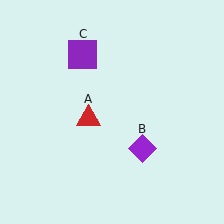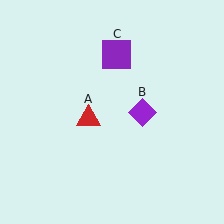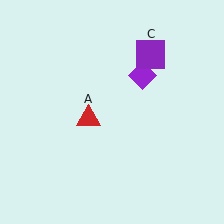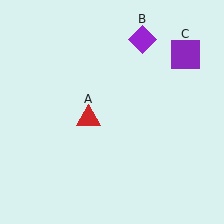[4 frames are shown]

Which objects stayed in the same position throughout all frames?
Red triangle (object A) remained stationary.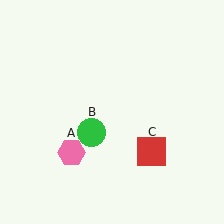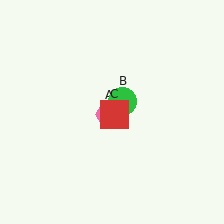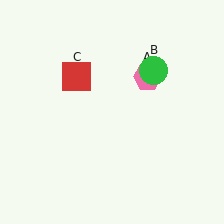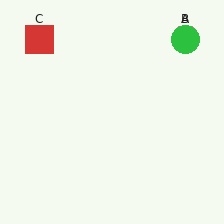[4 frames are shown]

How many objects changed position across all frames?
3 objects changed position: pink hexagon (object A), green circle (object B), red square (object C).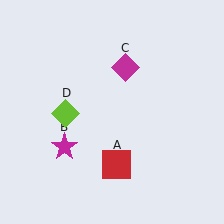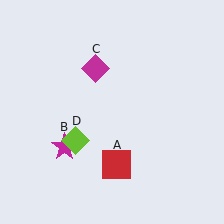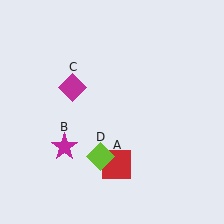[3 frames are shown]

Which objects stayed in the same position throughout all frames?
Red square (object A) and magenta star (object B) remained stationary.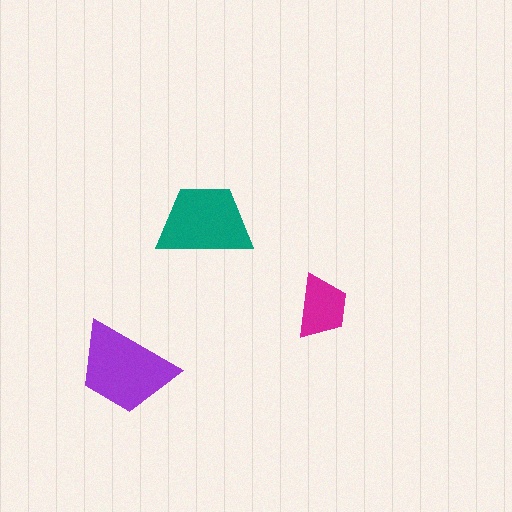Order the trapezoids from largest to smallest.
the purple one, the teal one, the magenta one.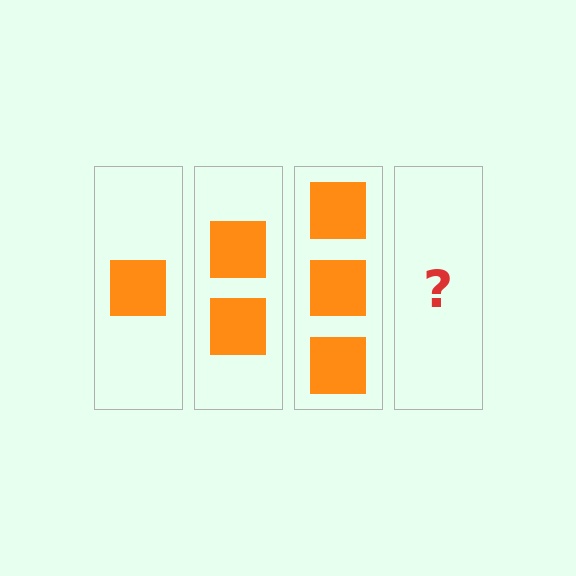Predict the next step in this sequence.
The next step is 4 squares.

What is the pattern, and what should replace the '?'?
The pattern is that each step adds one more square. The '?' should be 4 squares.